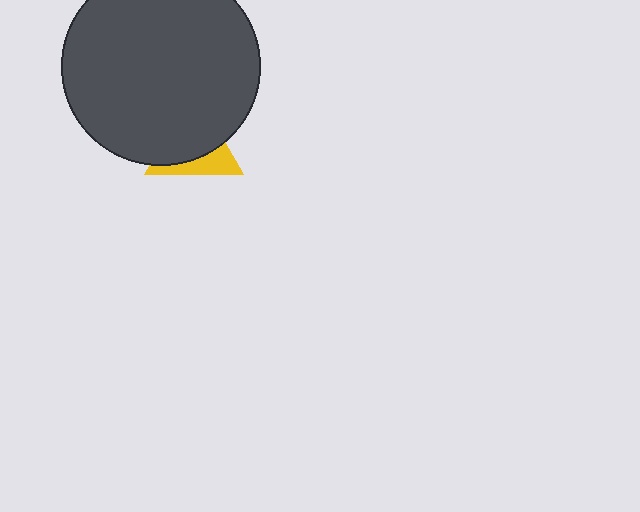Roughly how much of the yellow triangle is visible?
A small part of it is visible (roughly 35%).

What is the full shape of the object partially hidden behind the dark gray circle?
The partially hidden object is a yellow triangle.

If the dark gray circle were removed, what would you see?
You would see the complete yellow triangle.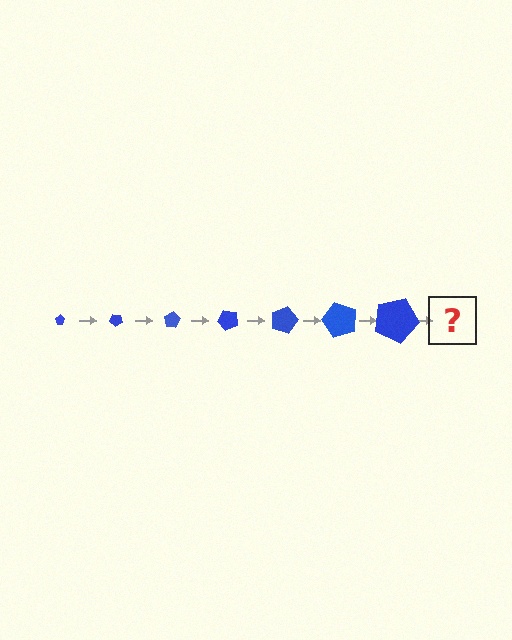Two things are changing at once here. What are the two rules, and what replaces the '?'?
The two rules are that the pentagon grows larger each step and it rotates 40 degrees each step. The '?' should be a pentagon, larger than the previous one and rotated 280 degrees from the start.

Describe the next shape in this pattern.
It should be a pentagon, larger than the previous one and rotated 280 degrees from the start.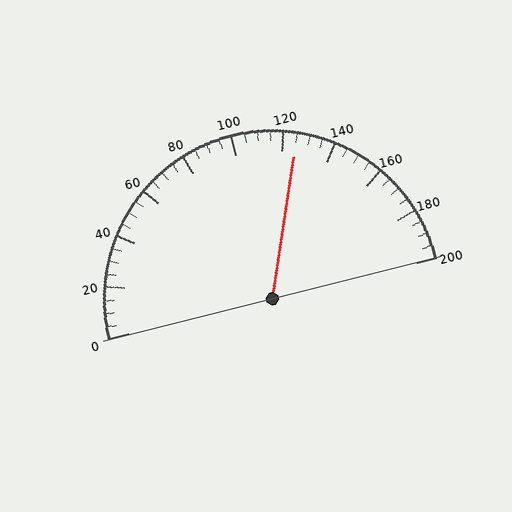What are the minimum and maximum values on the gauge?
The gauge ranges from 0 to 200.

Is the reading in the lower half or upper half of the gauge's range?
The reading is in the upper half of the range (0 to 200).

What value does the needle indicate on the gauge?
The needle indicates approximately 125.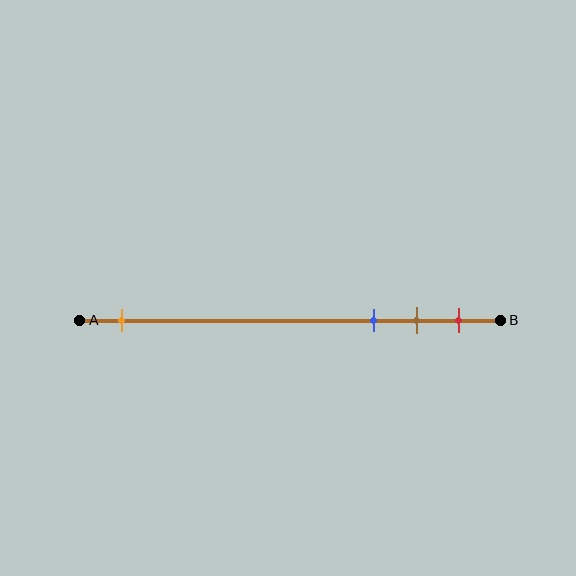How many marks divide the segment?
There are 4 marks dividing the segment.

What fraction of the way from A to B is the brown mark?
The brown mark is approximately 80% (0.8) of the way from A to B.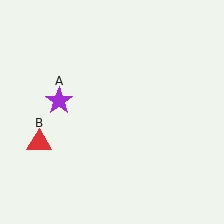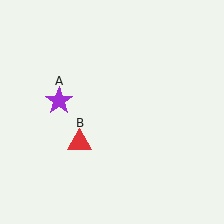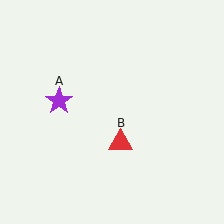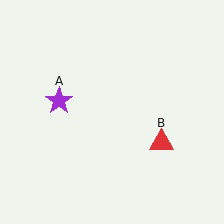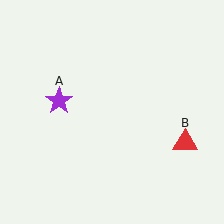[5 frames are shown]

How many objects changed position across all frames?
1 object changed position: red triangle (object B).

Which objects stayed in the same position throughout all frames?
Purple star (object A) remained stationary.